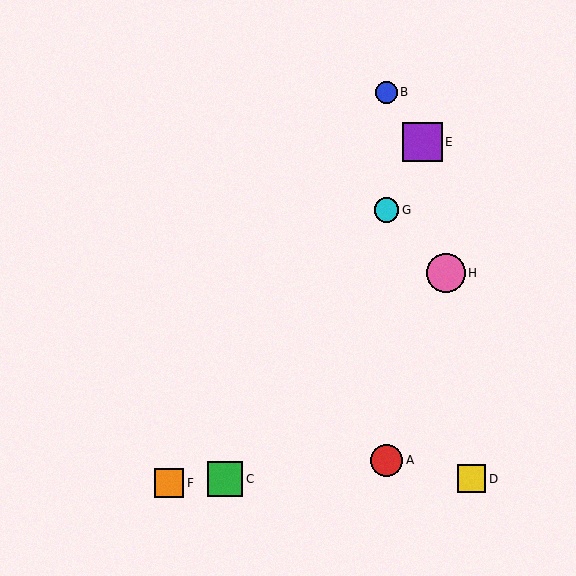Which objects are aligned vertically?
Objects A, B, G are aligned vertically.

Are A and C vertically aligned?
No, A is at x≈386 and C is at x≈225.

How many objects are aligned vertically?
3 objects (A, B, G) are aligned vertically.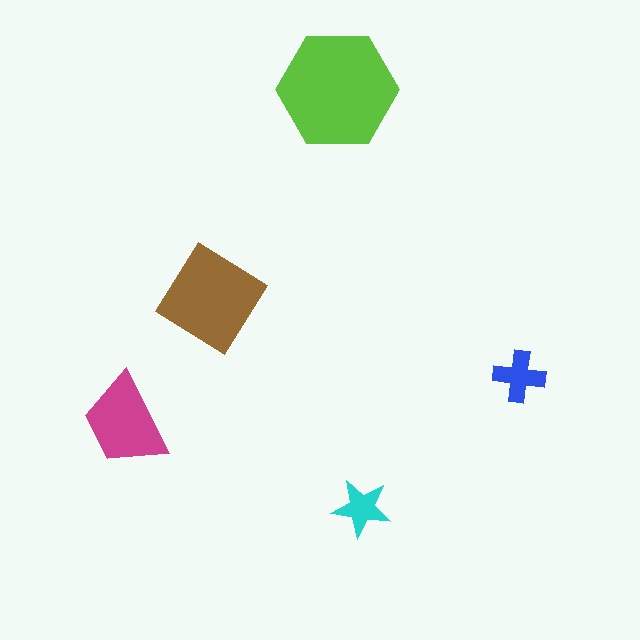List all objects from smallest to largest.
The cyan star, the blue cross, the magenta trapezoid, the brown diamond, the lime hexagon.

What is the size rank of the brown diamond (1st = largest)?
2nd.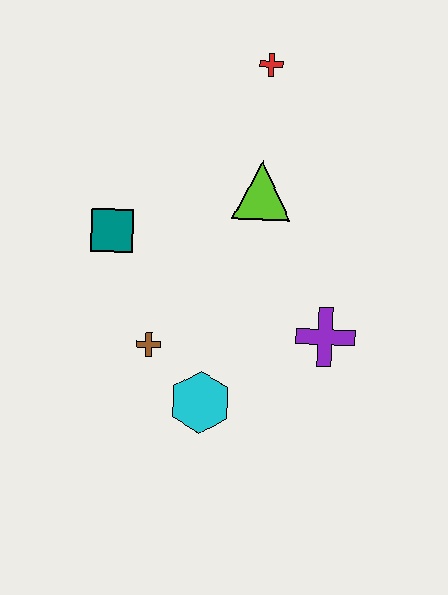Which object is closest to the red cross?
The lime triangle is closest to the red cross.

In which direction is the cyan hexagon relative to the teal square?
The cyan hexagon is below the teal square.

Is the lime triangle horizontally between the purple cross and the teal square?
Yes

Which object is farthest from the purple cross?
The red cross is farthest from the purple cross.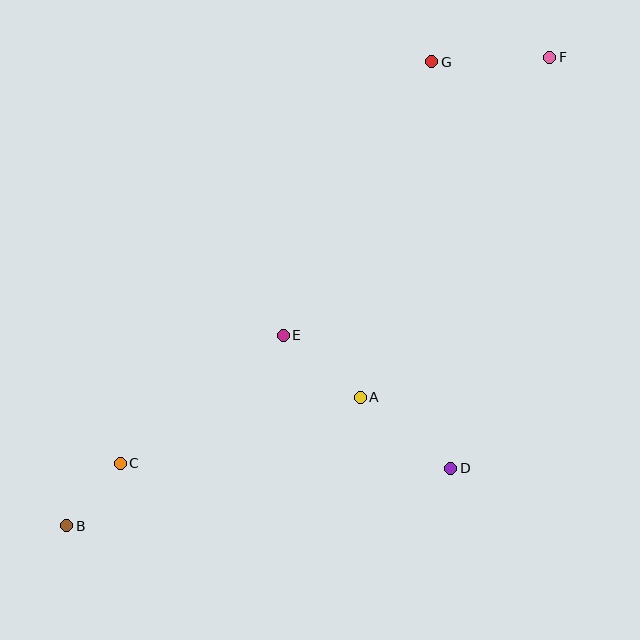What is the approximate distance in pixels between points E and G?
The distance between E and G is approximately 312 pixels.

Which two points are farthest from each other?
Points B and F are farthest from each other.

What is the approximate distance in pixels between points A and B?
The distance between A and B is approximately 320 pixels.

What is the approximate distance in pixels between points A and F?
The distance between A and F is approximately 389 pixels.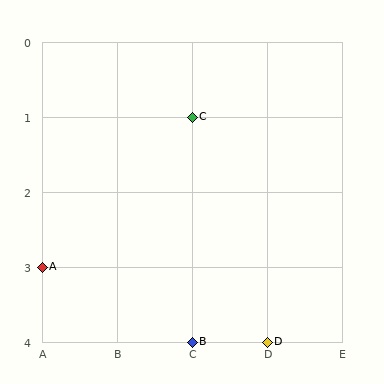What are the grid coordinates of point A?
Point A is at grid coordinates (A, 3).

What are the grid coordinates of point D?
Point D is at grid coordinates (D, 4).